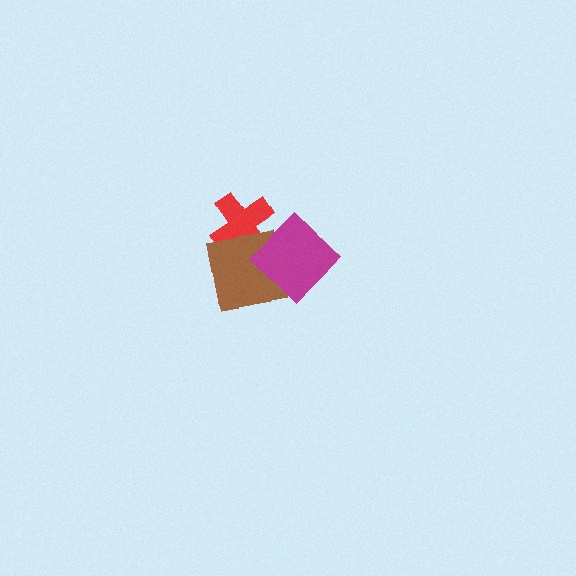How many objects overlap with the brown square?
2 objects overlap with the brown square.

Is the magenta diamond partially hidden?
No, no other shape covers it.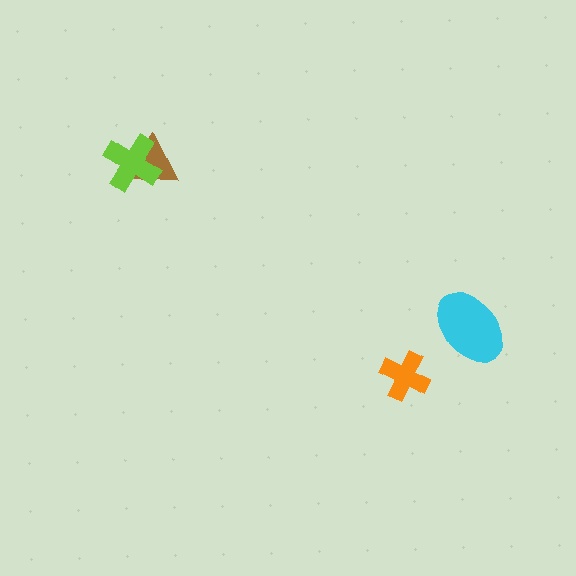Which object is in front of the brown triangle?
The lime cross is in front of the brown triangle.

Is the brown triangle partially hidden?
Yes, it is partially covered by another shape.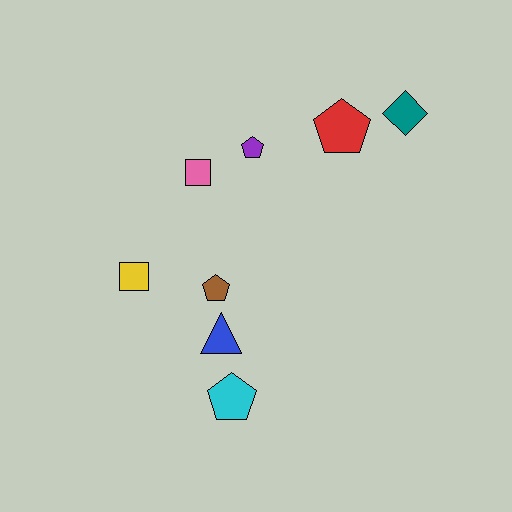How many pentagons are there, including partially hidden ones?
There are 4 pentagons.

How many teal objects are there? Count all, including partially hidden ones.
There is 1 teal object.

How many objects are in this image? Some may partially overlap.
There are 8 objects.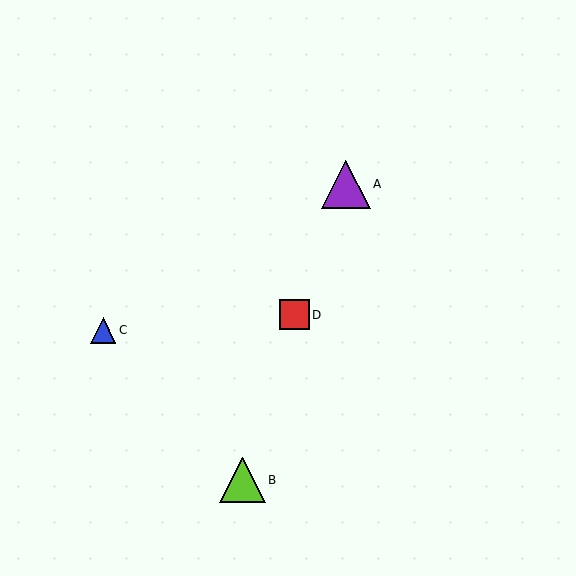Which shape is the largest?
The purple triangle (labeled A) is the largest.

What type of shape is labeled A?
Shape A is a purple triangle.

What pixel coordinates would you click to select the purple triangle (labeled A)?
Click at (346, 184) to select the purple triangle A.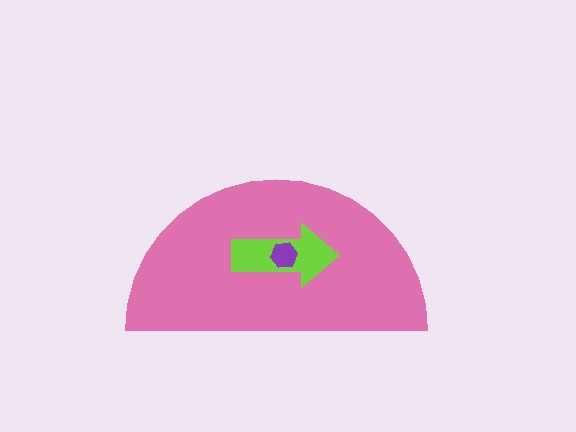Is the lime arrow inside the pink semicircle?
Yes.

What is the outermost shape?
The pink semicircle.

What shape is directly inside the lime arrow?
The purple hexagon.